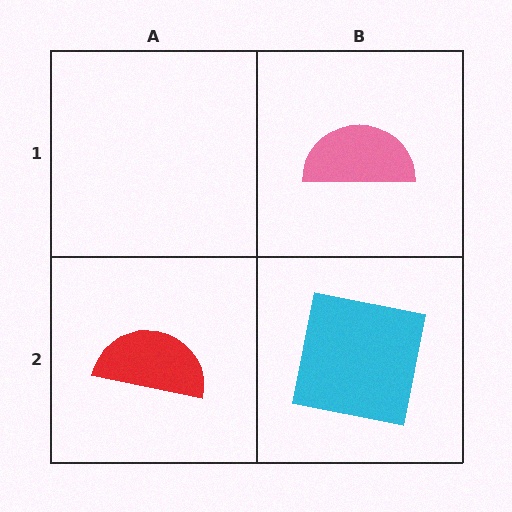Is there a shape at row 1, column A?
No, that cell is empty.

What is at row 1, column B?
A pink semicircle.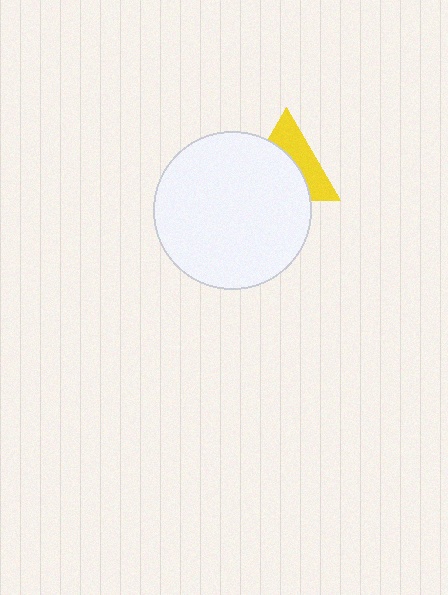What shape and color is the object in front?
The object in front is a white circle.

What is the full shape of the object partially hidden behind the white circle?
The partially hidden object is a yellow triangle.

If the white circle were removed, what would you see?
You would see the complete yellow triangle.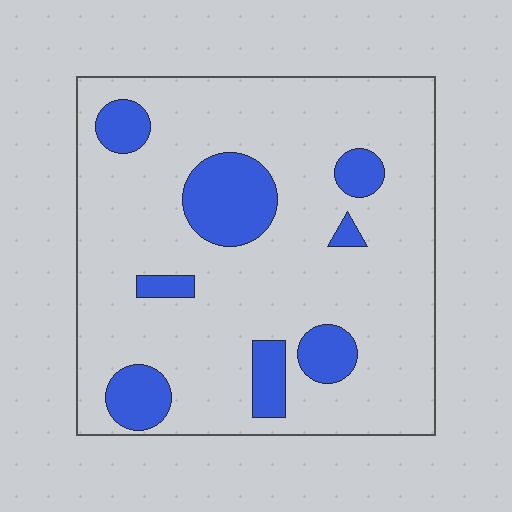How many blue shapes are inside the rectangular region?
8.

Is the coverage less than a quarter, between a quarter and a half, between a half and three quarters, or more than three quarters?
Less than a quarter.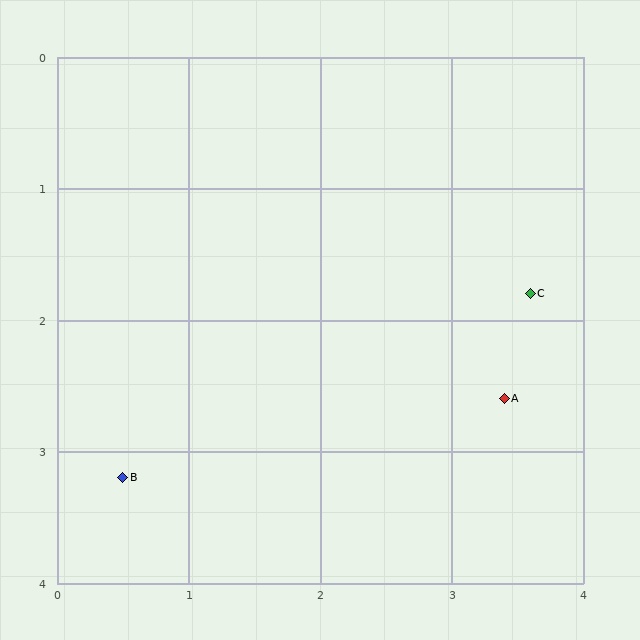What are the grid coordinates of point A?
Point A is at approximately (3.4, 2.6).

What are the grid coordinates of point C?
Point C is at approximately (3.6, 1.8).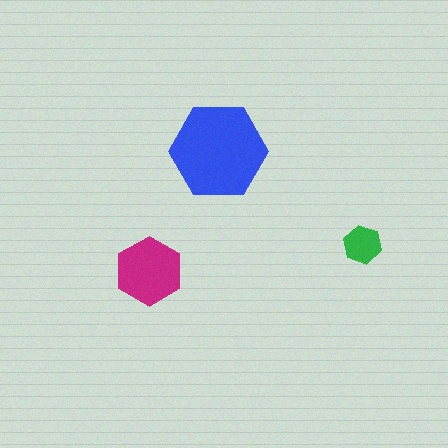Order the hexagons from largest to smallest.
the blue one, the magenta one, the green one.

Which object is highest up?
The blue hexagon is topmost.